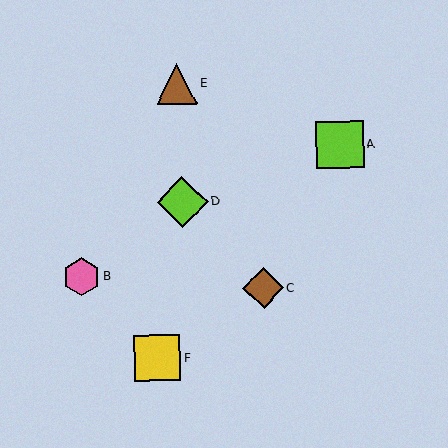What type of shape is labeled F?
Shape F is a yellow square.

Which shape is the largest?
The lime diamond (labeled D) is the largest.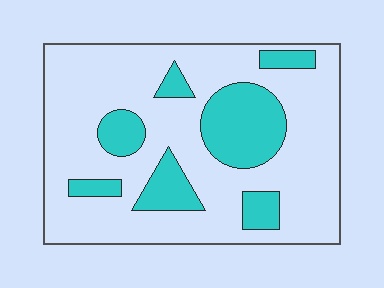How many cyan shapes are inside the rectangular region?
7.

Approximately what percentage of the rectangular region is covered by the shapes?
Approximately 25%.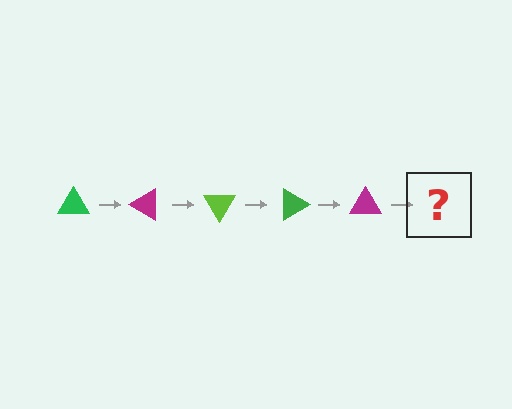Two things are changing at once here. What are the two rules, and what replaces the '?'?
The two rules are that it rotates 30 degrees each step and the color cycles through green, magenta, and lime. The '?' should be a lime triangle, rotated 150 degrees from the start.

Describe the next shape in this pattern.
It should be a lime triangle, rotated 150 degrees from the start.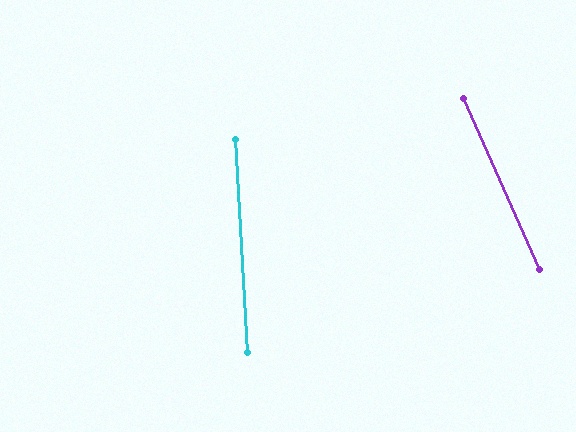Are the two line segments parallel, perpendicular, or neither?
Neither parallel nor perpendicular — they differ by about 21°.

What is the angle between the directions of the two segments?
Approximately 21 degrees.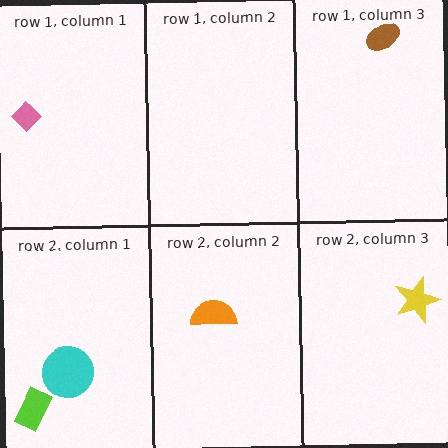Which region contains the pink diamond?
The row 1, column 1 region.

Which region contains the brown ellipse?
The row 1, column 3 region.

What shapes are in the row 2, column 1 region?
The cyan circle, the lime rectangle.